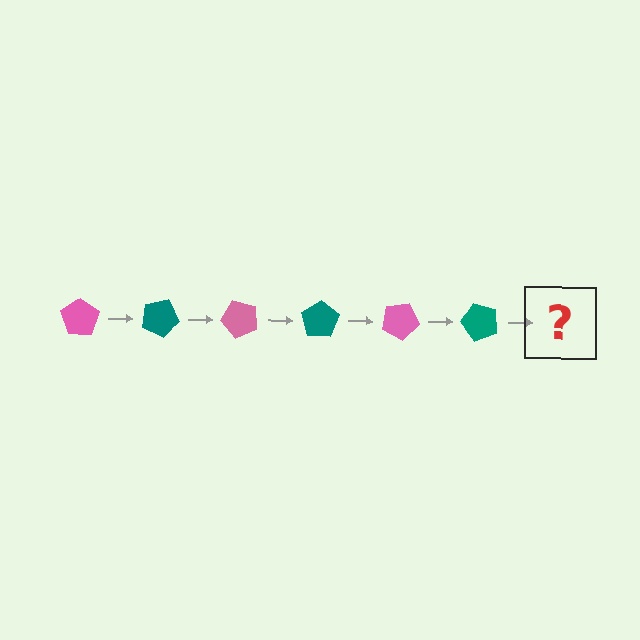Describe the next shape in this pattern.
It should be a pink pentagon, rotated 150 degrees from the start.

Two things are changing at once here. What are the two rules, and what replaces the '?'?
The two rules are that it rotates 25 degrees each step and the color cycles through pink and teal. The '?' should be a pink pentagon, rotated 150 degrees from the start.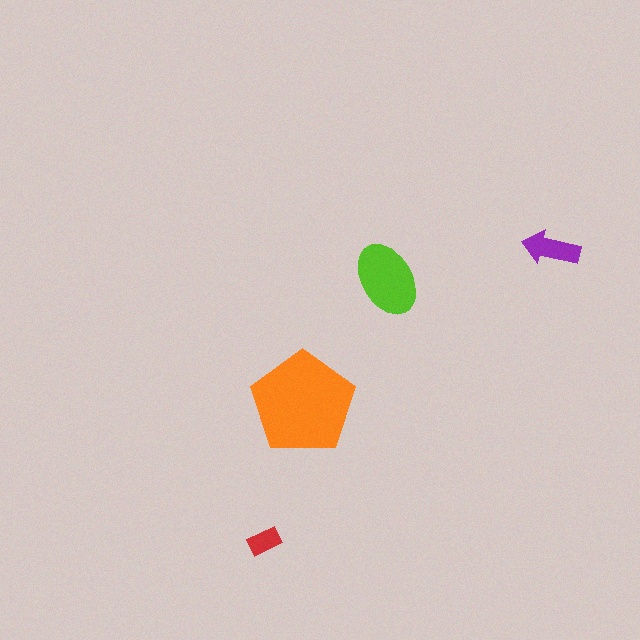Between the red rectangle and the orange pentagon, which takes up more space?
The orange pentagon.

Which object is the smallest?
The red rectangle.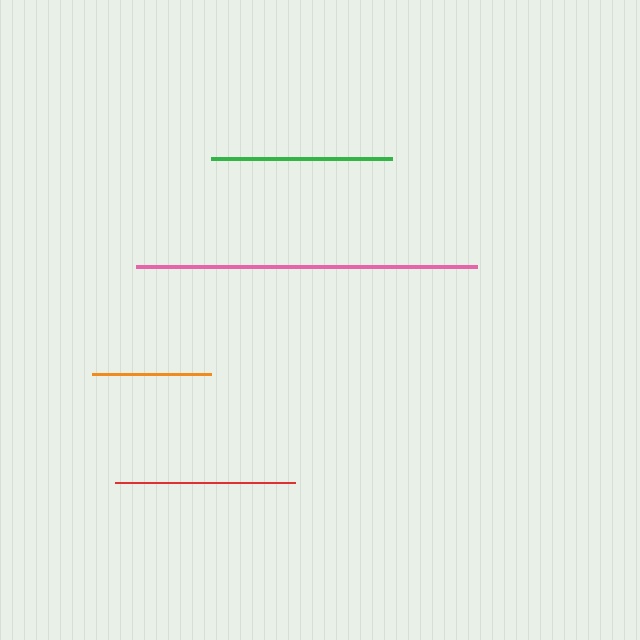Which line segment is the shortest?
The orange line is the shortest at approximately 119 pixels.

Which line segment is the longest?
The pink line is the longest at approximately 340 pixels.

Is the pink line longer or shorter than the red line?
The pink line is longer than the red line.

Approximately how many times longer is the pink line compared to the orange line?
The pink line is approximately 2.9 times the length of the orange line.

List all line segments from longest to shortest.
From longest to shortest: pink, green, red, orange.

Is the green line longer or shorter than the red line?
The green line is longer than the red line.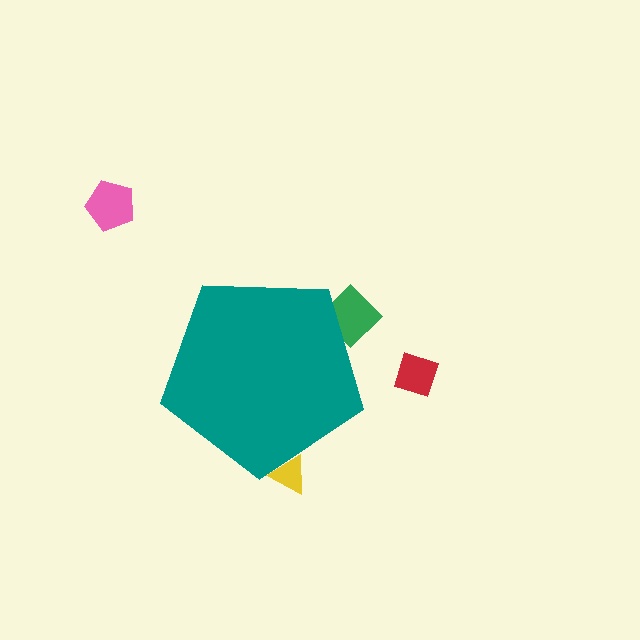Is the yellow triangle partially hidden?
Yes, the yellow triangle is partially hidden behind the teal pentagon.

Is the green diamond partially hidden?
Yes, the green diamond is partially hidden behind the teal pentagon.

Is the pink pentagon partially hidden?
No, the pink pentagon is fully visible.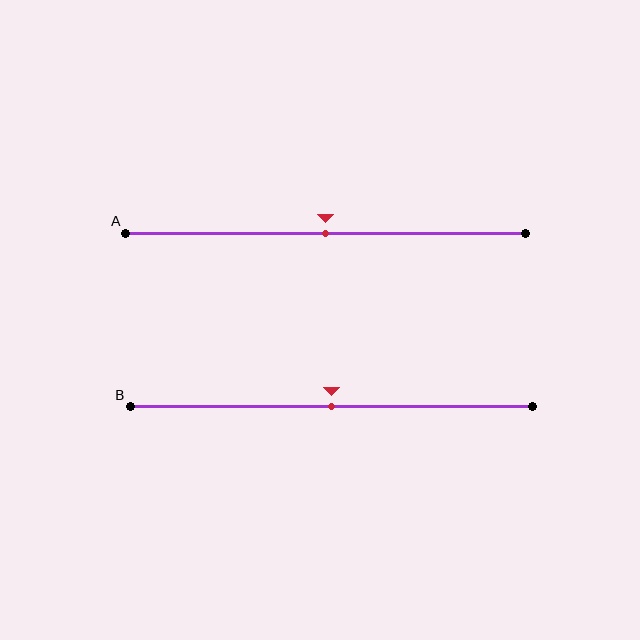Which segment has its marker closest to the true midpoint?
Segment A has its marker closest to the true midpoint.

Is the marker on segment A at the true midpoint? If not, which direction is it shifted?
Yes, the marker on segment A is at the true midpoint.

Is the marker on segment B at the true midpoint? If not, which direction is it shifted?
Yes, the marker on segment B is at the true midpoint.